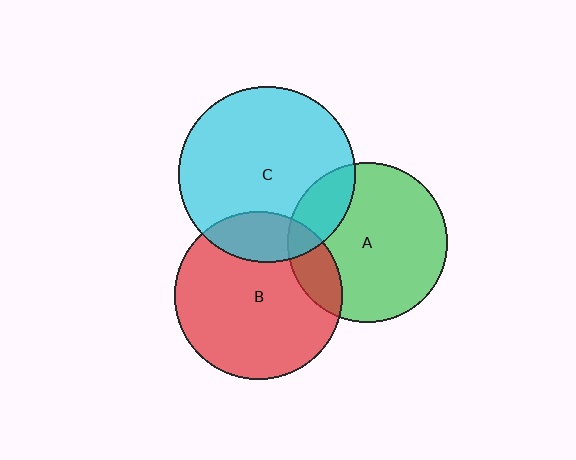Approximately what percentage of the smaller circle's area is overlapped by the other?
Approximately 20%.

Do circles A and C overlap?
Yes.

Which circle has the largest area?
Circle C (cyan).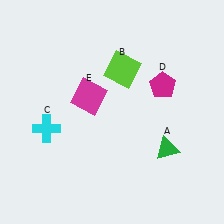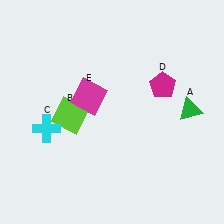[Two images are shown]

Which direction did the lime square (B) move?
The lime square (B) moved left.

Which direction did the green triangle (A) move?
The green triangle (A) moved up.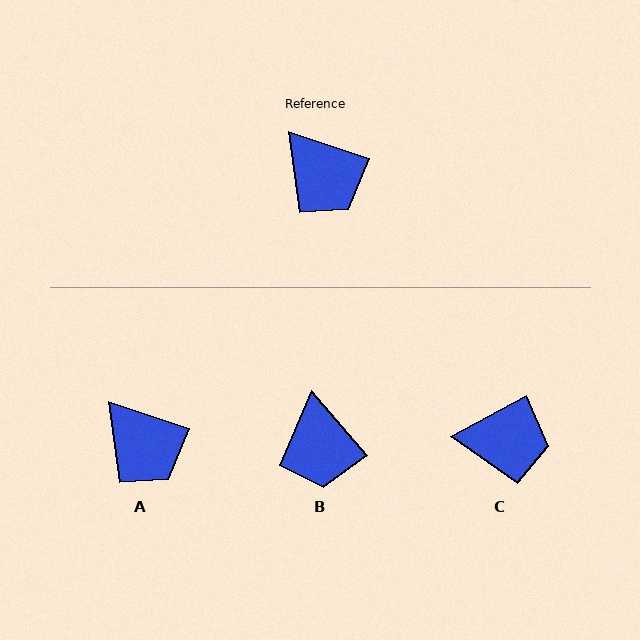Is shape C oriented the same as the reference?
No, it is off by about 47 degrees.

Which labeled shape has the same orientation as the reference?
A.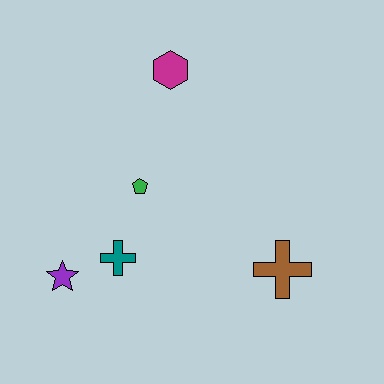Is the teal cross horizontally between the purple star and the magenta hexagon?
Yes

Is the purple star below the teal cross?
Yes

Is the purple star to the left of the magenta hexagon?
Yes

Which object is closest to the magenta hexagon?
The green pentagon is closest to the magenta hexagon.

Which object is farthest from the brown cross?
The magenta hexagon is farthest from the brown cross.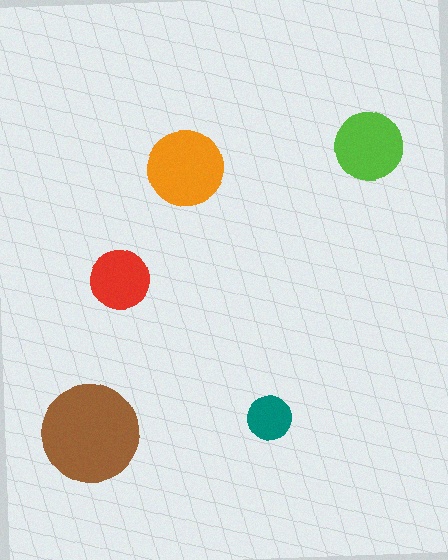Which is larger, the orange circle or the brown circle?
The brown one.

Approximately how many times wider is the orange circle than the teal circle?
About 1.5 times wider.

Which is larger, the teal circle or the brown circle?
The brown one.